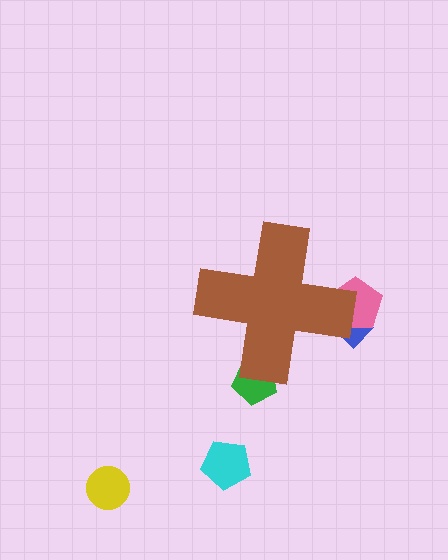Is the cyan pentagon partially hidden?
No, the cyan pentagon is fully visible.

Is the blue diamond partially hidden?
Yes, the blue diamond is partially hidden behind the brown cross.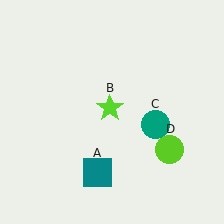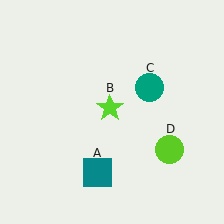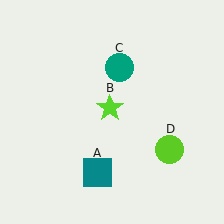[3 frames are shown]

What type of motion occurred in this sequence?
The teal circle (object C) rotated counterclockwise around the center of the scene.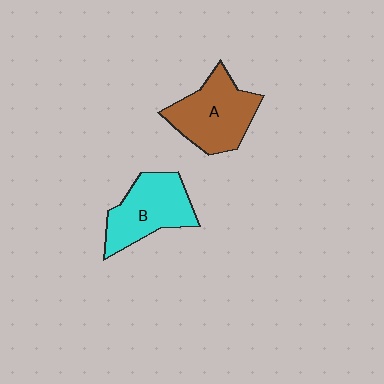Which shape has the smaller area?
Shape B (cyan).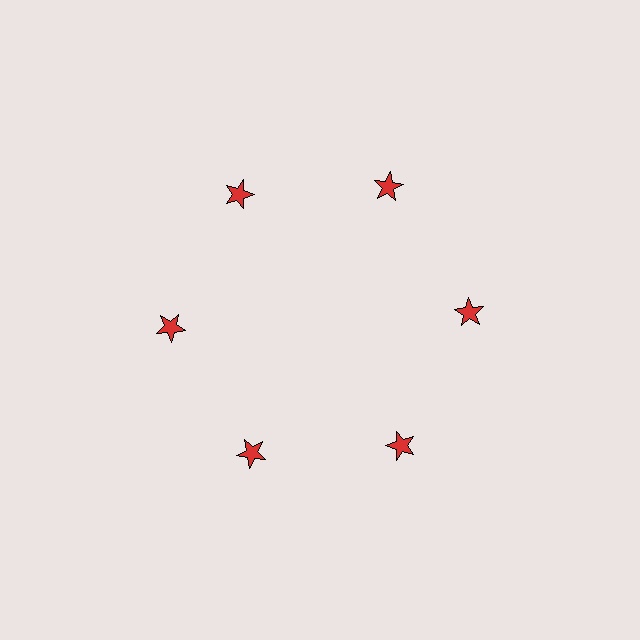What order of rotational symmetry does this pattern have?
This pattern has 6-fold rotational symmetry.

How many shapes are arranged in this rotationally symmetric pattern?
There are 6 shapes, arranged in 6 groups of 1.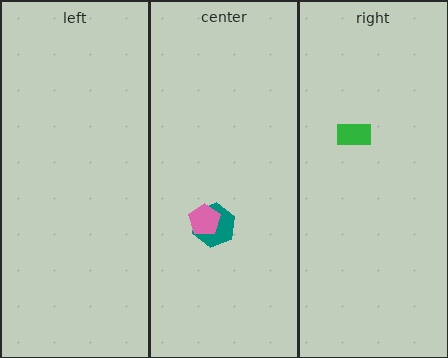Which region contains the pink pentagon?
The center region.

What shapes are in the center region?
The teal hexagon, the pink pentagon.